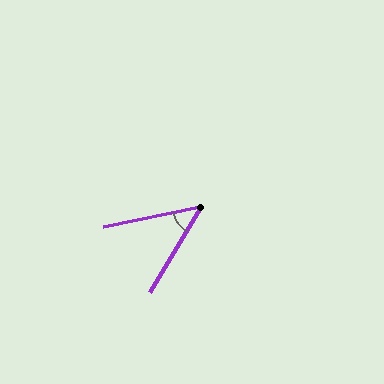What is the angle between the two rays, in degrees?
Approximately 47 degrees.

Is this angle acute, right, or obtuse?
It is acute.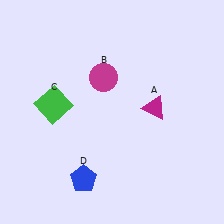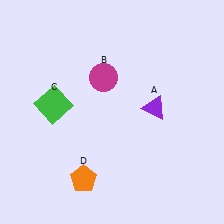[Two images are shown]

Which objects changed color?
A changed from magenta to purple. D changed from blue to orange.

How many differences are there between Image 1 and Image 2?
There are 2 differences between the two images.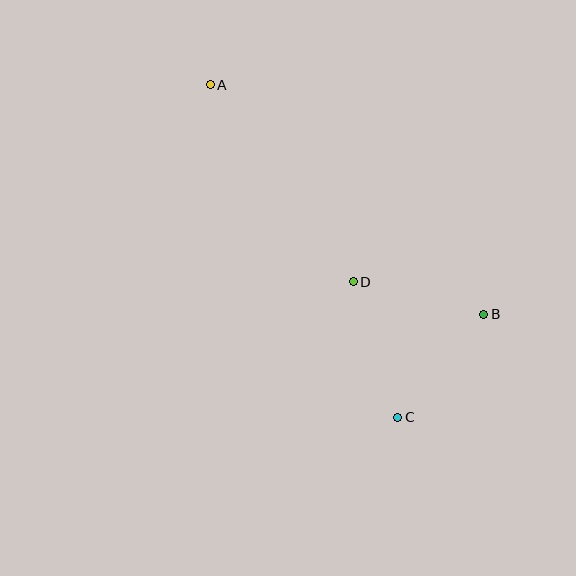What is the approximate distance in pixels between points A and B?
The distance between A and B is approximately 357 pixels.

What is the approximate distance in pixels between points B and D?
The distance between B and D is approximately 135 pixels.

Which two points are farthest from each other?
Points A and C are farthest from each other.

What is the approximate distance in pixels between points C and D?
The distance between C and D is approximately 143 pixels.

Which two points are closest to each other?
Points B and C are closest to each other.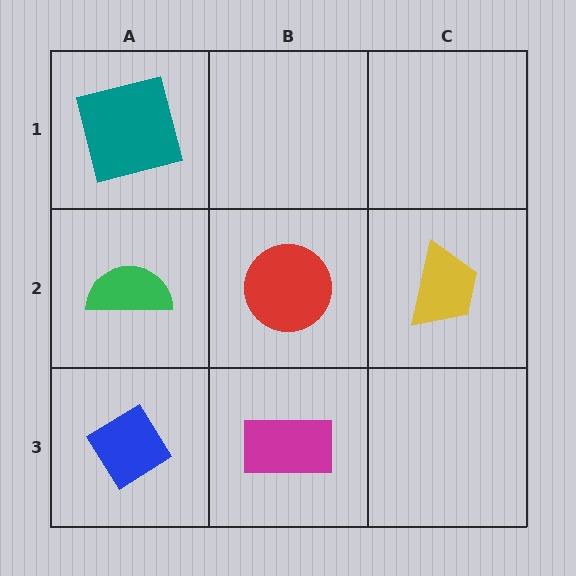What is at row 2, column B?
A red circle.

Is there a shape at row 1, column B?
No, that cell is empty.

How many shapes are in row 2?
3 shapes.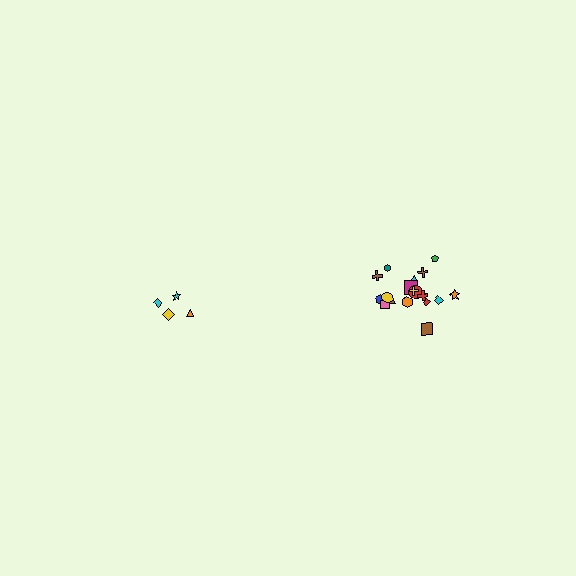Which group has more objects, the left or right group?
The right group.